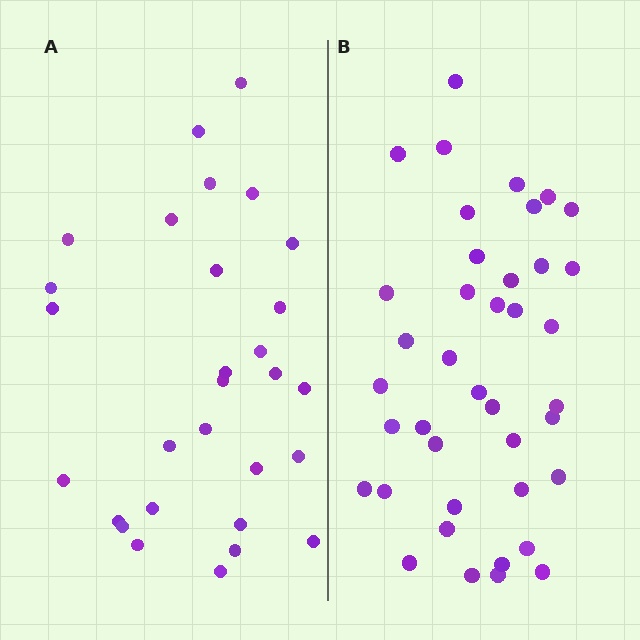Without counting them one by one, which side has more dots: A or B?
Region B (the right region) has more dots.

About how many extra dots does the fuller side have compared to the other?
Region B has roughly 12 or so more dots than region A.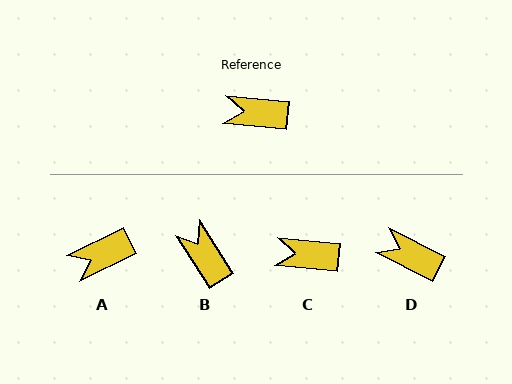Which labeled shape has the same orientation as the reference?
C.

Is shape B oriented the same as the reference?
No, it is off by about 52 degrees.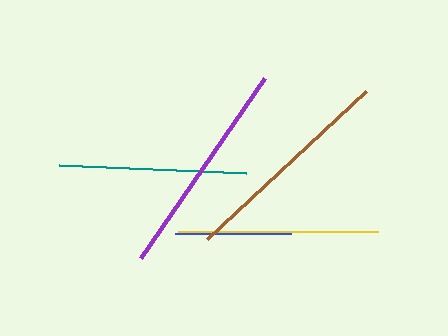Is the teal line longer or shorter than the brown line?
The brown line is longer than the teal line.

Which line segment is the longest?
The purple line is the longest at approximately 219 pixels.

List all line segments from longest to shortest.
From longest to shortest: purple, brown, yellow, teal, blue.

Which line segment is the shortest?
The blue line is the shortest at approximately 116 pixels.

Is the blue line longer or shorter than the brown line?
The brown line is longer than the blue line.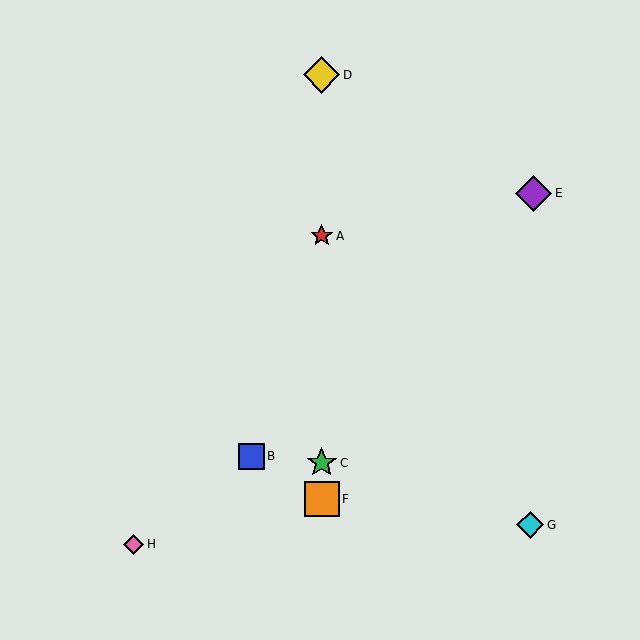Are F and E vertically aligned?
No, F is at x≈322 and E is at x≈533.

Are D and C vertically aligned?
Yes, both are at x≈322.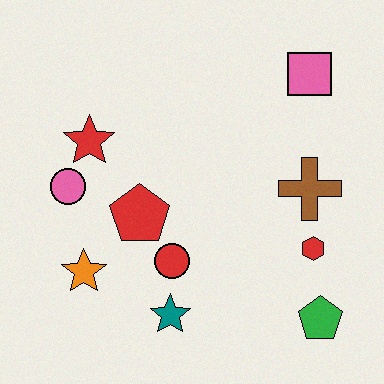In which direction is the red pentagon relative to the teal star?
The red pentagon is above the teal star.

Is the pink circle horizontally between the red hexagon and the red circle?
No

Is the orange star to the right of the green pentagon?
No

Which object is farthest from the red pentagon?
The pink square is farthest from the red pentagon.